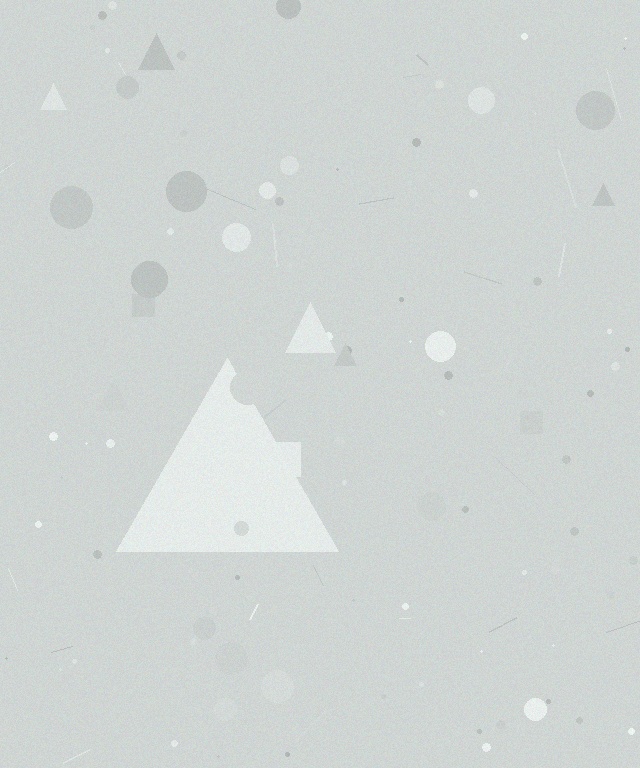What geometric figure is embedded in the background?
A triangle is embedded in the background.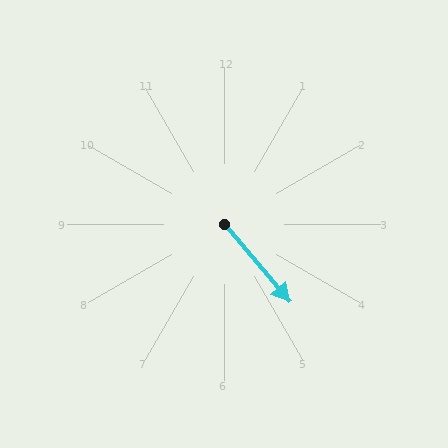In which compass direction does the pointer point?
Southeast.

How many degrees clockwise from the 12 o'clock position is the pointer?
Approximately 140 degrees.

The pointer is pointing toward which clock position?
Roughly 5 o'clock.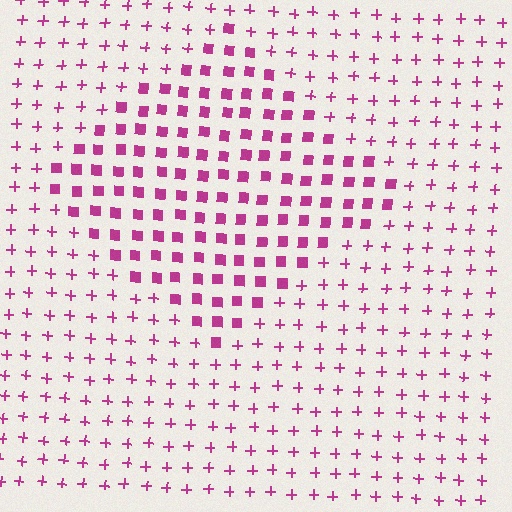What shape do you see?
I see a diamond.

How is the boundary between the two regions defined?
The boundary is defined by a change in element shape: squares inside vs. plus signs outside. All elements share the same color and spacing.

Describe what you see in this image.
The image is filled with small magenta elements arranged in a uniform grid. A diamond-shaped region contains squares, while the surrounding area contains plus signs. The boundary is defined purely by the change in element shape.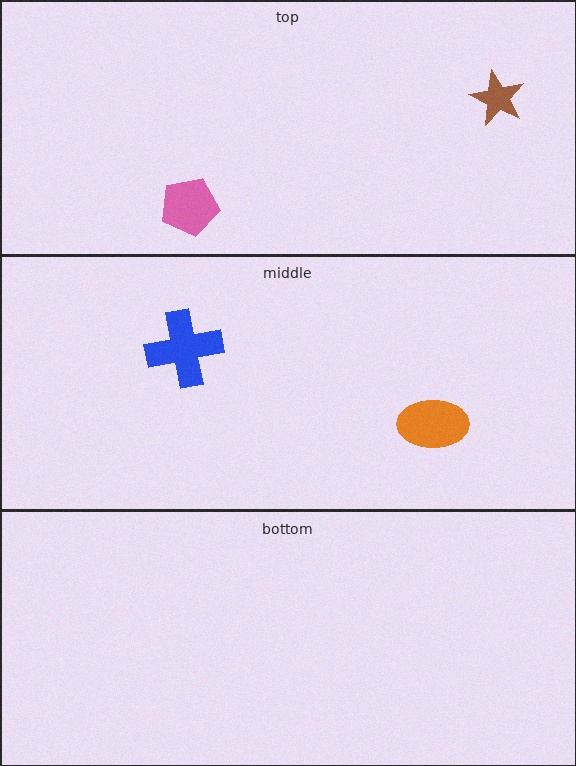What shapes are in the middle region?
The orange ellipse, the blue cross.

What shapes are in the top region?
The brown star, the pink pentagon.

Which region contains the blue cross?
The middle region.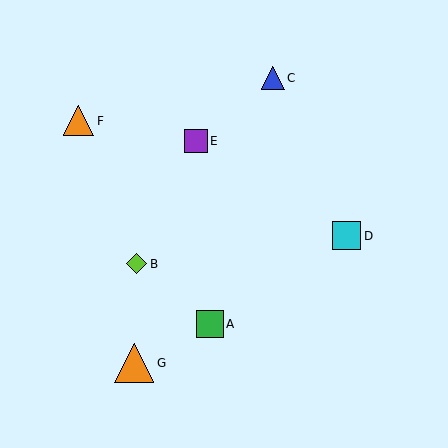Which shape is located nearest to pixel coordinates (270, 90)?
The blue triangle (labeled C) at (273, 78) is nearest to that location.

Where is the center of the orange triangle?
The center of the orange triangle is at (134, 363).